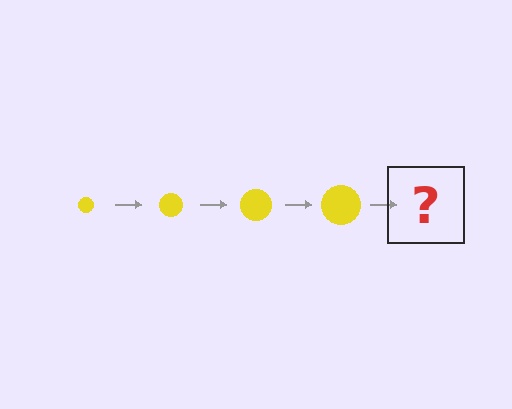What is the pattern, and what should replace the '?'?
The pattern is that the circle gets progressively larger each step. The '?' should be a yellow circle, larger than the previous one.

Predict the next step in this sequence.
The next step is a yellow circle, larger than the previous one.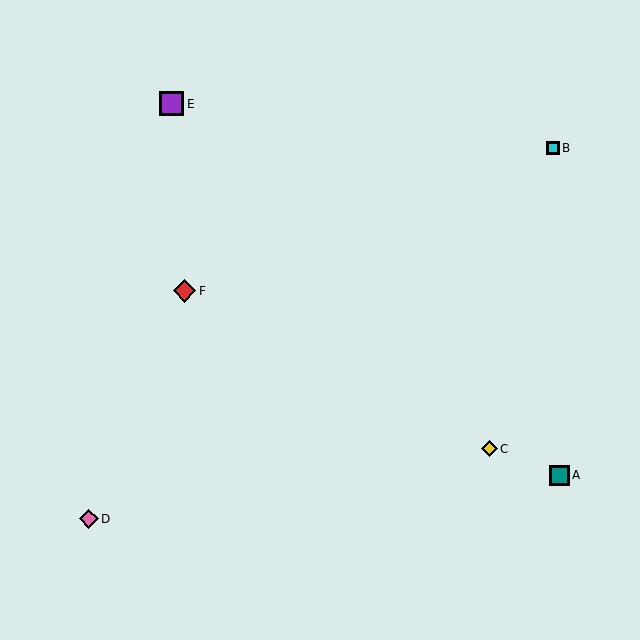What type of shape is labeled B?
Shape B is a cyan square.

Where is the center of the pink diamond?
The center of the pink diamond is at (89, 519).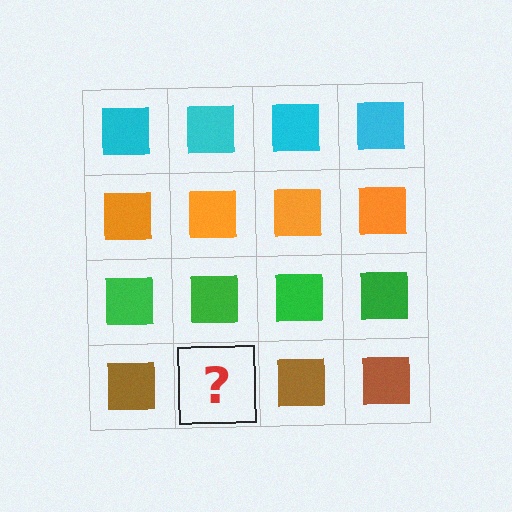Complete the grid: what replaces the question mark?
The question mark should be replaced with a brown square.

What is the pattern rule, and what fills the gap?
The rule is that each row has a consistent color. The gap should be filled with a brown square.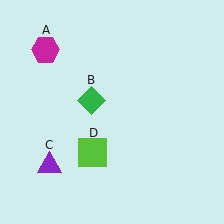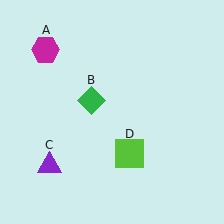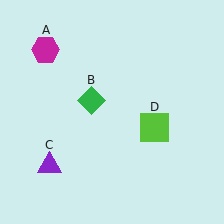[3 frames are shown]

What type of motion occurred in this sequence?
The lime square (object D) rotated counterclockwise around the center of the scene.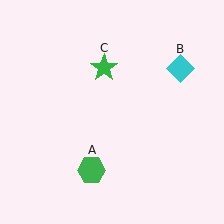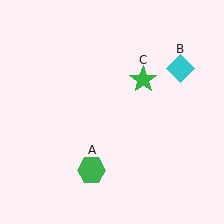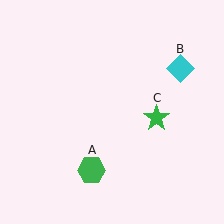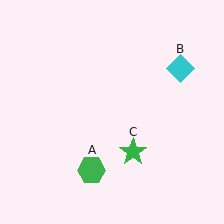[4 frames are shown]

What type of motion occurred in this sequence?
The green star (object C) rotated clockwise around the center of the scene.